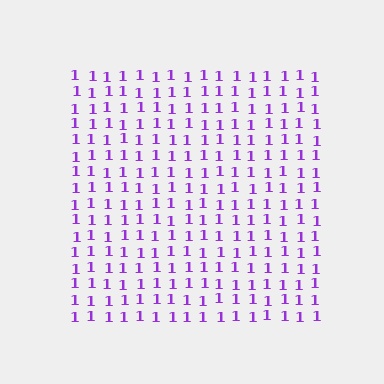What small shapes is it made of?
It is made of small digit 1's.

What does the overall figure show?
The overall figure shows a square.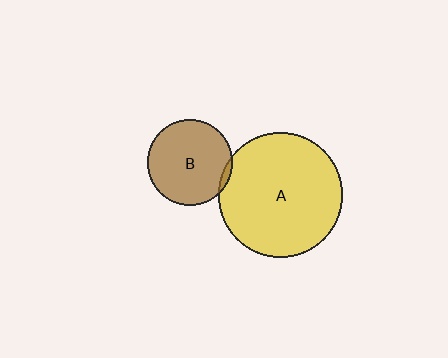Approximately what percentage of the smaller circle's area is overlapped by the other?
Approximately 5%.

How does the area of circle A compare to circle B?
Approximately 2.1 times.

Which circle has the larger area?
Circle A (yellow).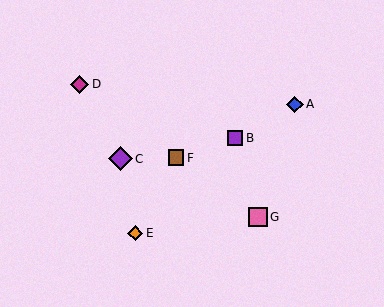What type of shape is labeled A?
Shape A is a blue diamond.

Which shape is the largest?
The purple diamond (labeled C) is the largest.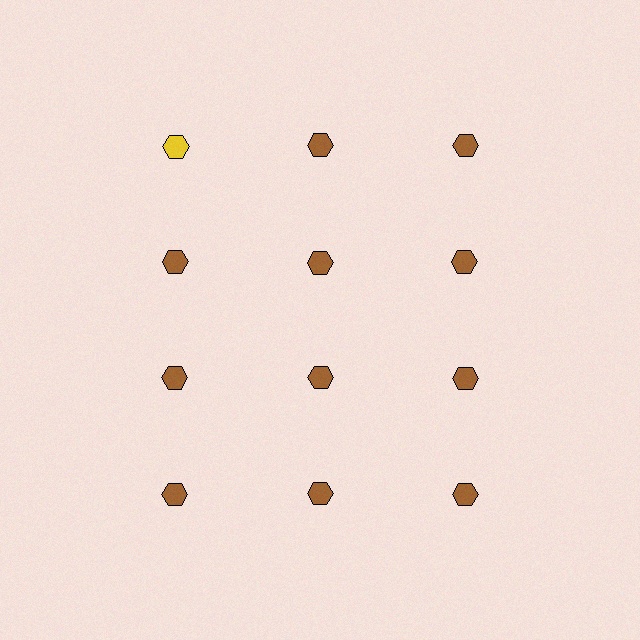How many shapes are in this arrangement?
There are 12 shapes arranged in a grid pattern.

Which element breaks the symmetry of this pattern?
The yellow hexagon in the top row, leftmost column breaks the symmetry. All other shapes are brown hexagons.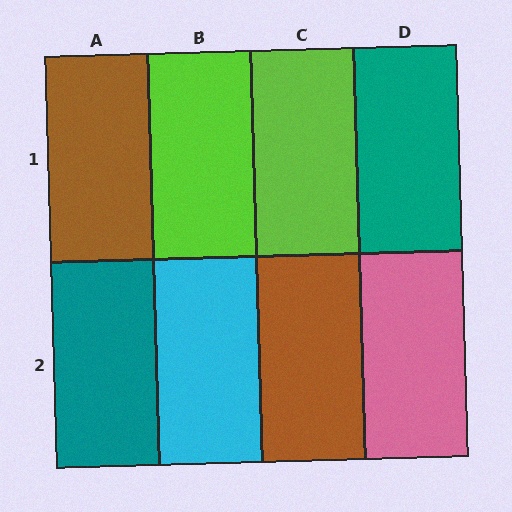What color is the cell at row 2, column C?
Brown.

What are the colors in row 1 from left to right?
Brown, lime, lime, teal.